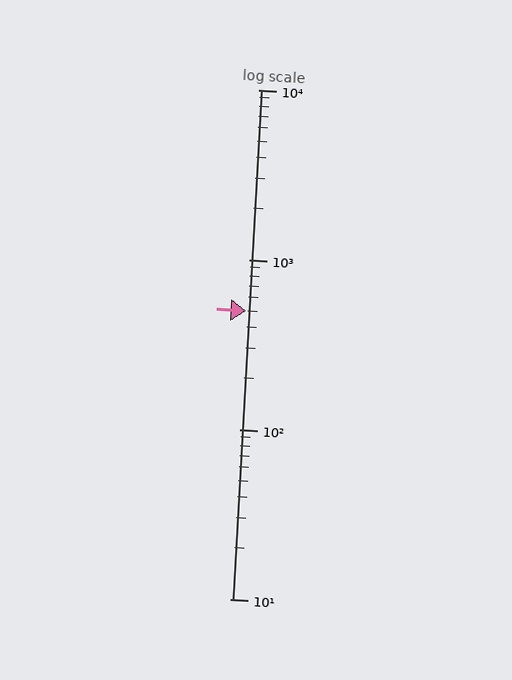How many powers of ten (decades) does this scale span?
The scale spans 3 decades, from 10 to 10000.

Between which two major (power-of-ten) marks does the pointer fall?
The pointer is between 100 and 1000.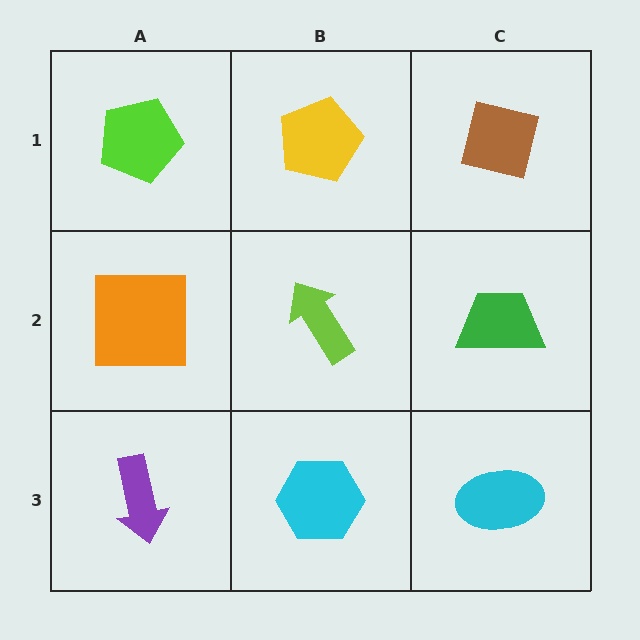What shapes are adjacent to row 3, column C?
A green trapezoid (row 2, column C), a cyan hexagon (row 3, column B).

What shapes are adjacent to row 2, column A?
A lime pentagon (row 1, column A), a purple arrow (row 3, column A), a lime arrow (row 2, column B).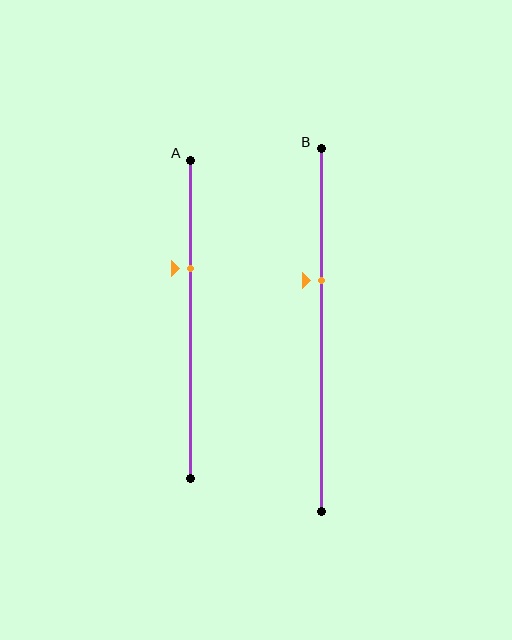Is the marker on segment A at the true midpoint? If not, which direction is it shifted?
No, the marker on segment A is shifted upward by about 16% of the segment length.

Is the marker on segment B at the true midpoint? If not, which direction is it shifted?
No, the marker on segment B is shifted upward by about 14% of the segment length.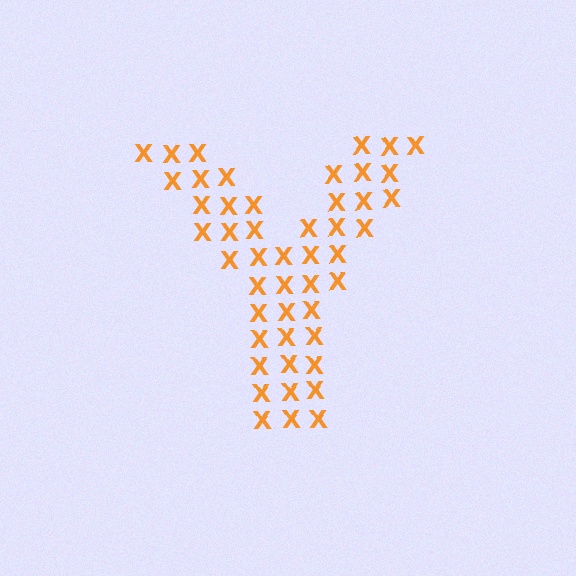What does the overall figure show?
The overall figure shows the letter Y.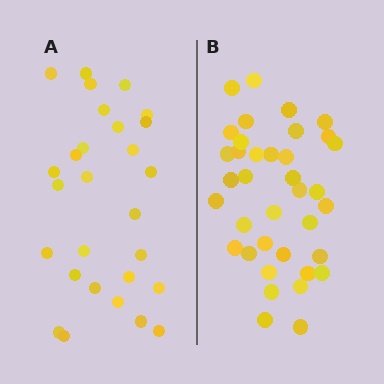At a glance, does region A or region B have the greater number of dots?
Region B (the right region) has more dots.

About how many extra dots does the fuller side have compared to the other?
Region B has roughly 8 or so more dots than region A.